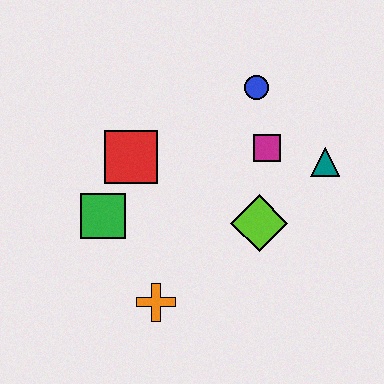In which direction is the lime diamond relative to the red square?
The lime diamond is to the right of the red square.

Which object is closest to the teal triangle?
The magenta square is closest to the teal triangle.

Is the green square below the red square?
Yes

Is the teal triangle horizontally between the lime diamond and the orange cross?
No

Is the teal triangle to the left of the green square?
No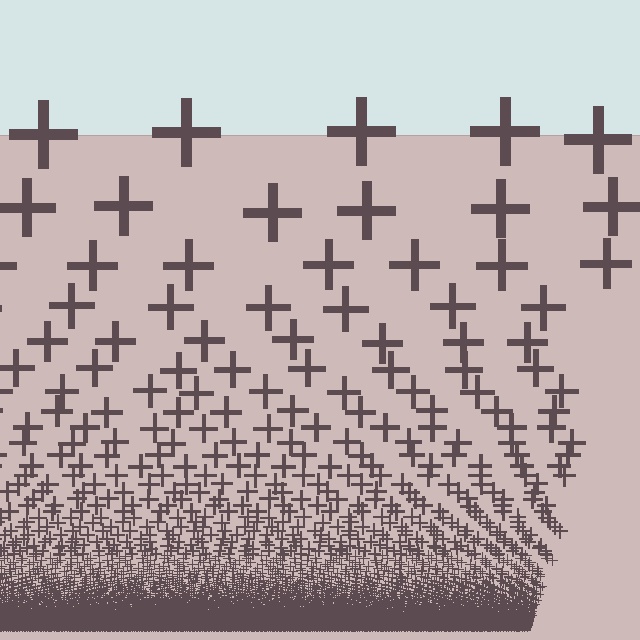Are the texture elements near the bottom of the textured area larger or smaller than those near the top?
Smaller. The gradient is inverted — elements near the bottom are smaller and denser.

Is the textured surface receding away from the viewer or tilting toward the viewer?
The surface appears to tilt toward the viewer. Texture elements get larger and sparser toward the top.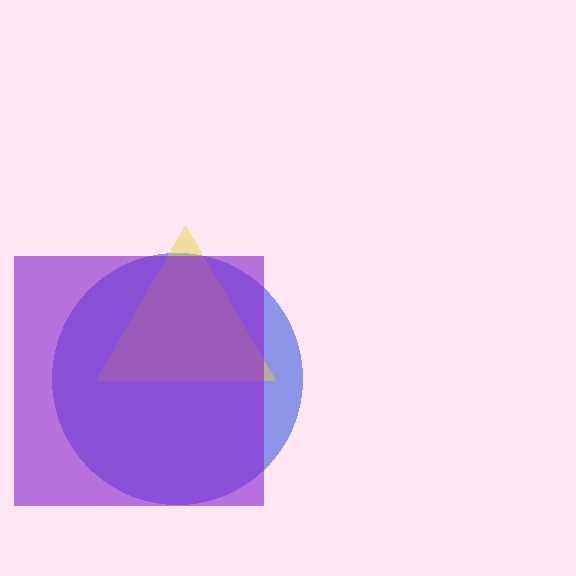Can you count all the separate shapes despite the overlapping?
Yes, there are 3 separate shapes.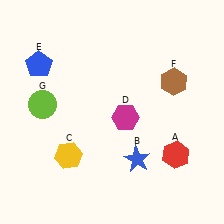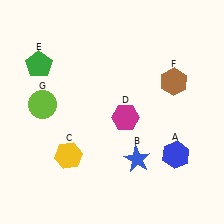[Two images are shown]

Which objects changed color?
A changed from red to blue. E changed from blue to green.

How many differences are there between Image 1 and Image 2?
There are 2 differences between the two images.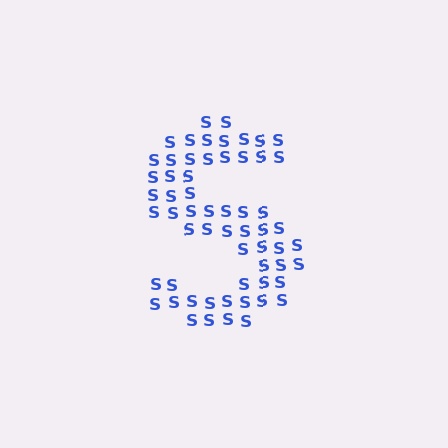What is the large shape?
The large shape is the letter S.